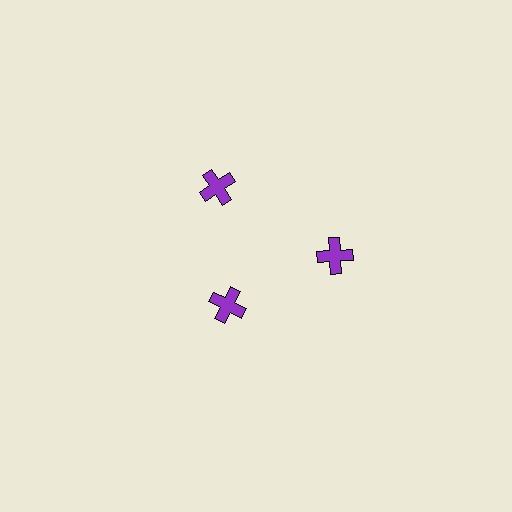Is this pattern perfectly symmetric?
No. The 3 purple crosses are arranged in a ring, but one element near the 7 o'clock position is pulled inward toward the center, breaking the 3-fold rotational symmetry.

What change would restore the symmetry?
The symmetry would be restored by moving it outward, back onto the ring so that all 3 crosses sit at equal angles and equal distance from the center.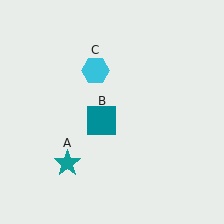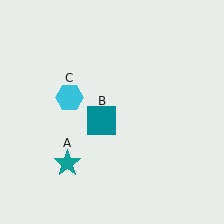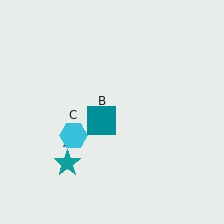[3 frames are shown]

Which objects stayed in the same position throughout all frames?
Teal star (object A) and teal square (object B) remained stationary.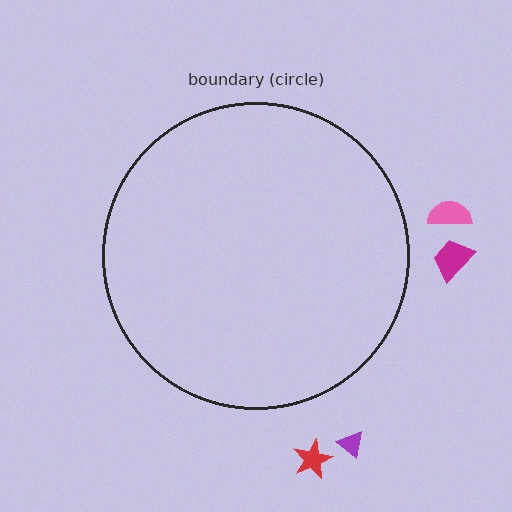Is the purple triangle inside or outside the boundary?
Outside.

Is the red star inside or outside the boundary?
Outside.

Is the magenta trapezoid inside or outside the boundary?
Outside.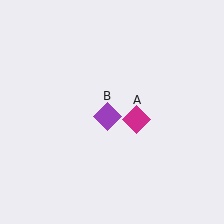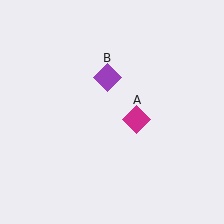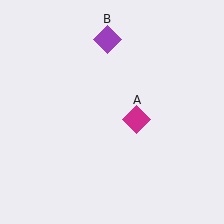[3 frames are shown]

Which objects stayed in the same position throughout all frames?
Magenta diamond (object A) remained stationary.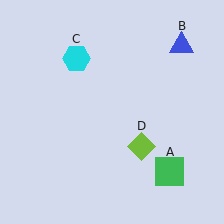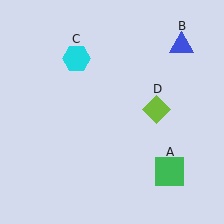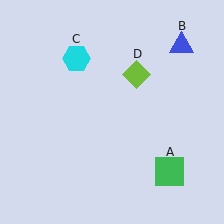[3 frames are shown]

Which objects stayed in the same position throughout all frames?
Green square (object A) and blue triangle (object B) and cyan hexagon (object C) remained stationary.